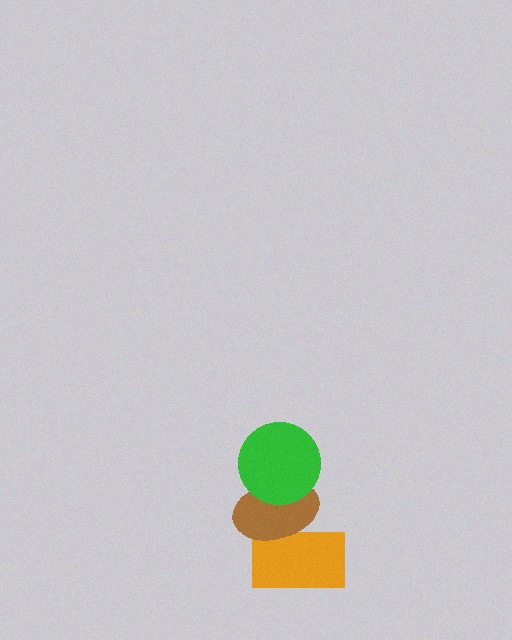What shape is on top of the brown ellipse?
The green circle is on top of the brown ellipse.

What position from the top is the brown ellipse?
The brown ellipse is 2nd from the top.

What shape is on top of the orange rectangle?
The brown ellipse is on top of the orange rectangle.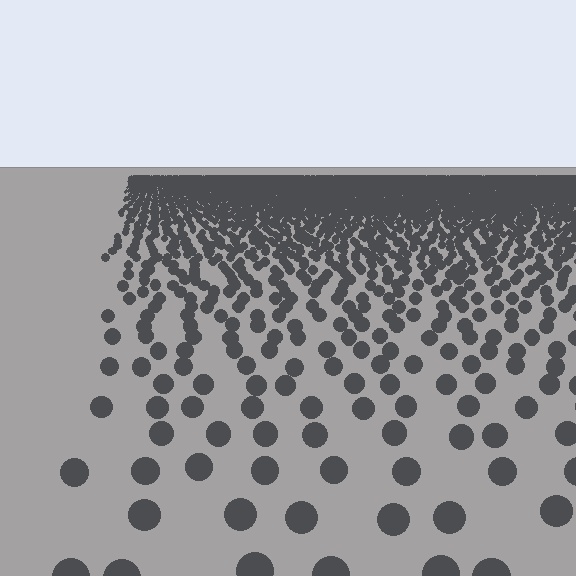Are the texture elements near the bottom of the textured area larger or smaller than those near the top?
Larger. Near the bottom, elements are closer to the viewer and appear at a bigger on-screen size.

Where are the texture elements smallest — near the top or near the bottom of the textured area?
Near the top.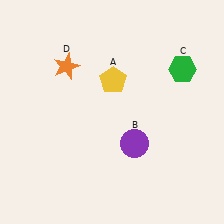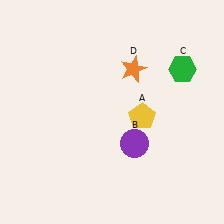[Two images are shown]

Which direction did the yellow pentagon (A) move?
The yellow pentagon (A) moved down.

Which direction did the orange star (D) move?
The orange star (D) moved right.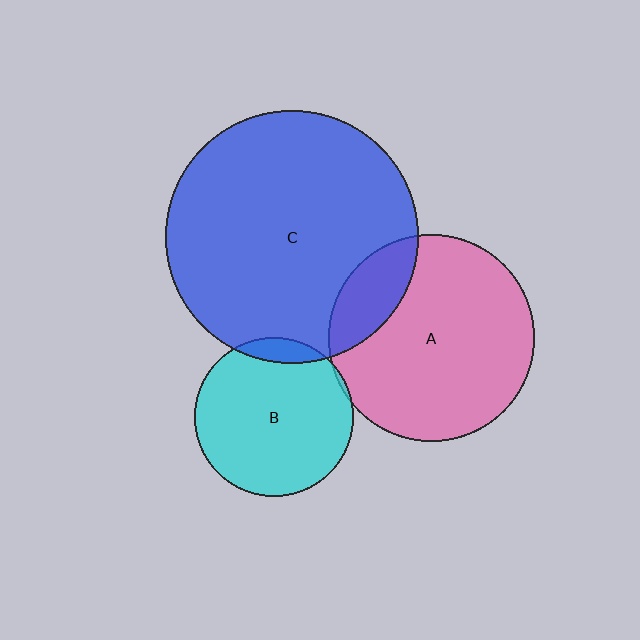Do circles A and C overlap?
Yes.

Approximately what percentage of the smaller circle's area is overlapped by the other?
Approximately 20%.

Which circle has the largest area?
Circle C (blue).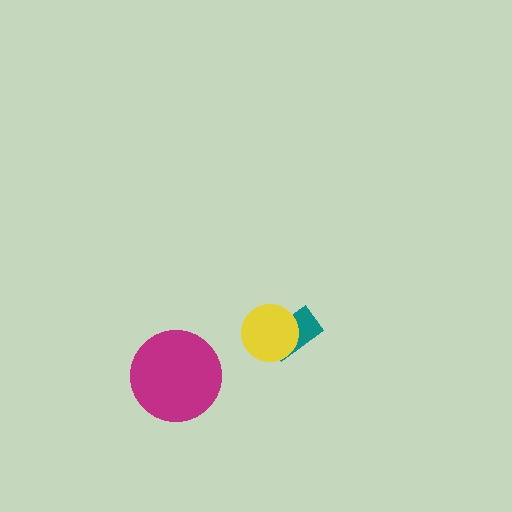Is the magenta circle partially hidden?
No, no other shape covers it.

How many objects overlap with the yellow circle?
1 object overlaps with the yellow circle.